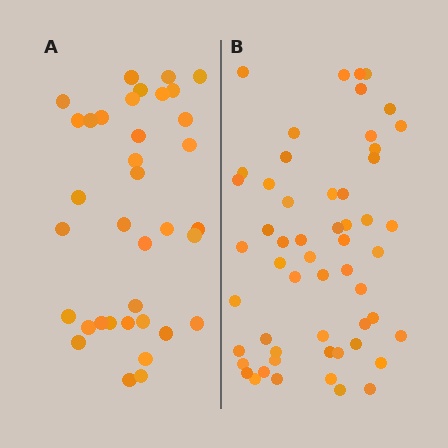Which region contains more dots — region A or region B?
Region B (the right region) has more dots.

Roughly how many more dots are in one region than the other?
Region B has approximately 20 more dots than region A.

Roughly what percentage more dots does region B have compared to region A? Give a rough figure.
About 55% more.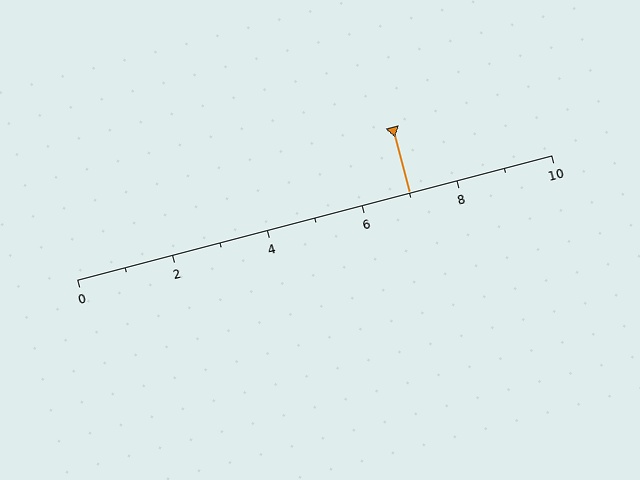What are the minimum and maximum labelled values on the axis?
The axis runs from 0 to 10.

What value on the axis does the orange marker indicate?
The marker indicates approximately 7.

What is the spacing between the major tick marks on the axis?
The major ticks are spaced 2 apart.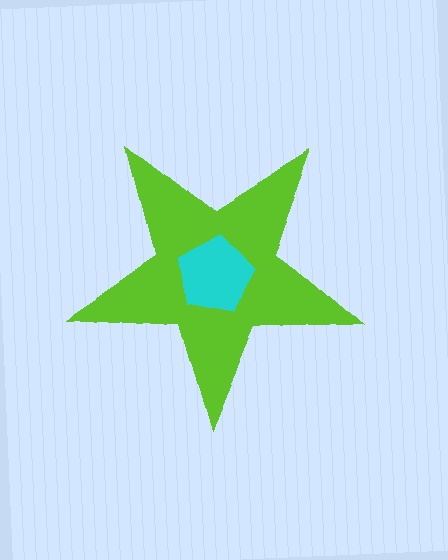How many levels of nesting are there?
2.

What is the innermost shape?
The cyan pentagon.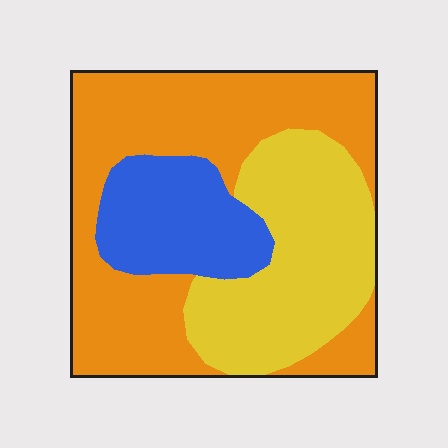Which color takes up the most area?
Orange, at roughly 50%.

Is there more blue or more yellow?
Yellow.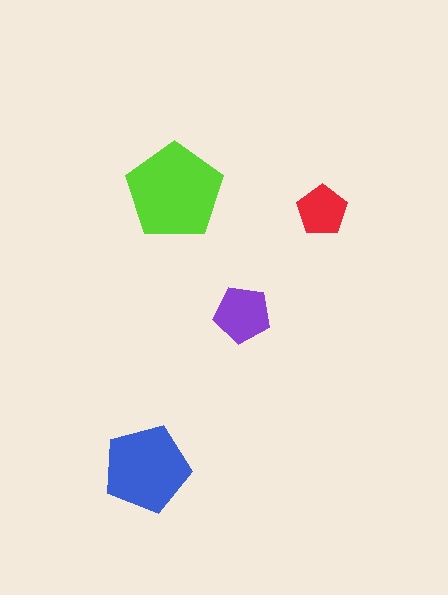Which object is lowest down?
The blue pentagon is bottommost.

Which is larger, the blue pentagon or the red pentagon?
The blue one.